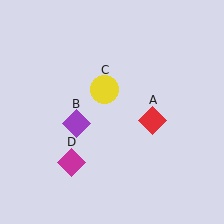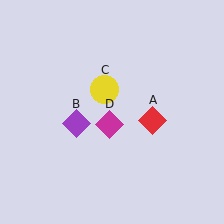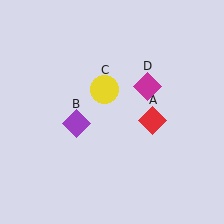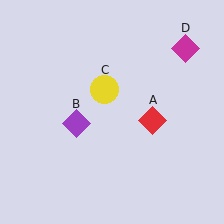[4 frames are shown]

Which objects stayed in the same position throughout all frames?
Red diamond (object A) and purple diamond (object B) and yellow circle (object C) remained stationary.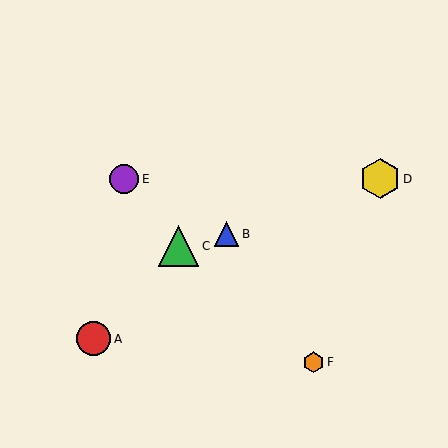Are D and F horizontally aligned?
No, D is at y≈179 and F is at y≈362.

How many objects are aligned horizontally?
2 objects (D, E) are aligned horizontally.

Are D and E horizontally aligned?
Yes, both are at y≈179.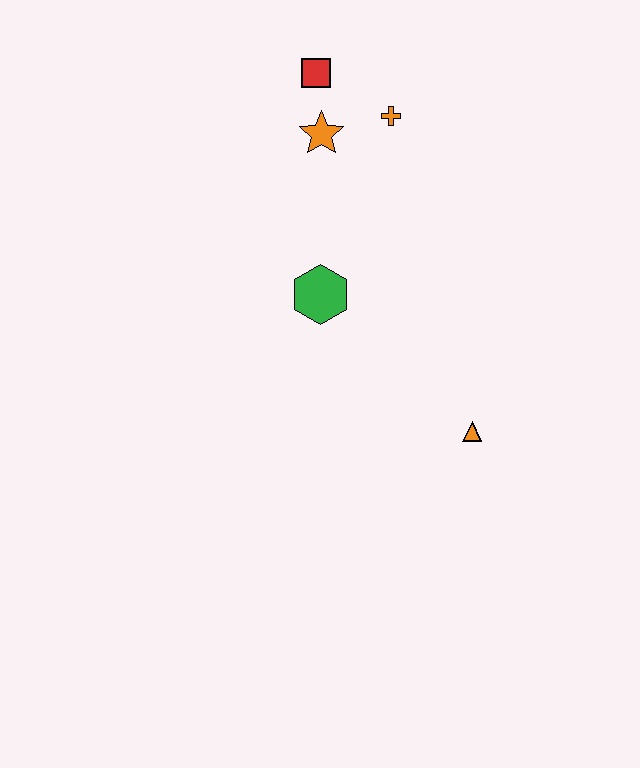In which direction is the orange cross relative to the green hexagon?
The orange cross is above the green hexagon.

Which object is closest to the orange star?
The red square is closest to the orange star.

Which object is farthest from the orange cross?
The orange triangle is farthest from the orange cross.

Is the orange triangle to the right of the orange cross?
Yes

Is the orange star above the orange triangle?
Yes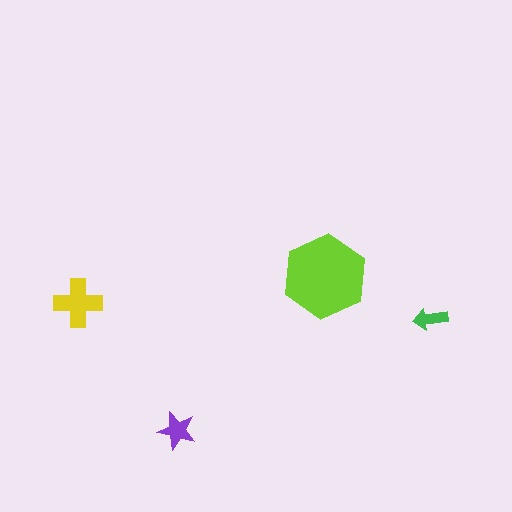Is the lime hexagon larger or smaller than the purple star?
Larger.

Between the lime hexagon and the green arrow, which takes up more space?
The lime hexagon.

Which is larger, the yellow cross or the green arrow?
The yellow cross.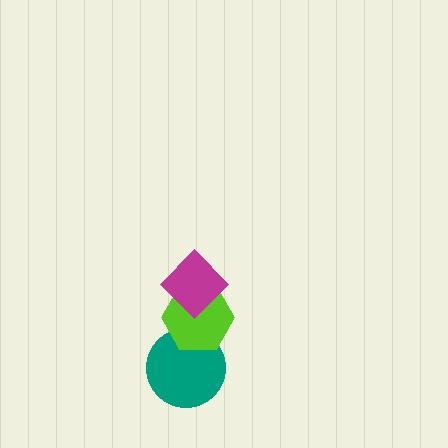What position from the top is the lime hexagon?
The lime hexagon is 2nd from the top.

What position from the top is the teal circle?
The teal circle is 3rd from the top.